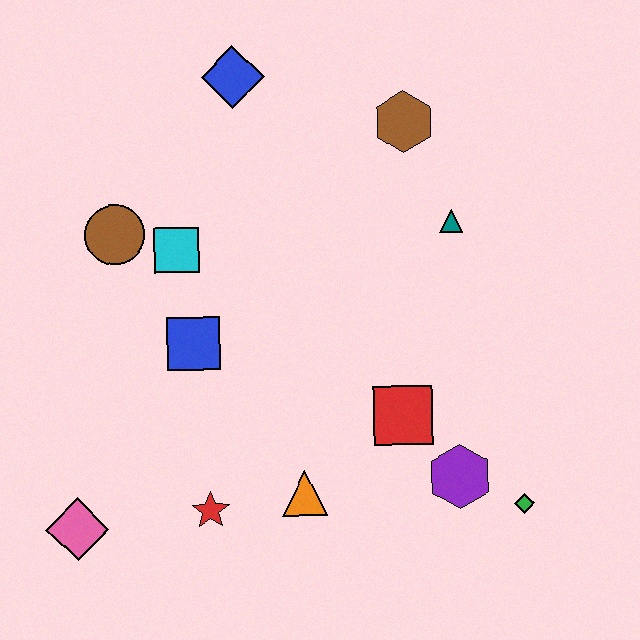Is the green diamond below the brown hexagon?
Yes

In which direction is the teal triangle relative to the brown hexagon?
The teal triangle is below the brown hexagon.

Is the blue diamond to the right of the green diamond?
No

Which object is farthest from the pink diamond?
The brown hexagon is farthest from the pink diamond.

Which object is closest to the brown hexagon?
The teal triangle is closest to the brown hexagon.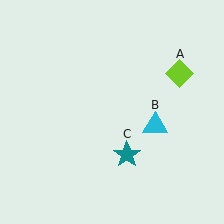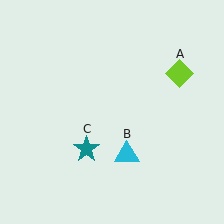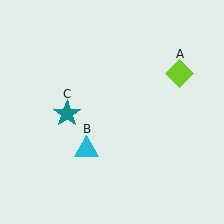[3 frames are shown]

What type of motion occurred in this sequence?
The cyan triangle (object B), teal star (object C) rotated clockwise around the center of the scene.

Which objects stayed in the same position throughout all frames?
Lime diamond (object A) remained stationary.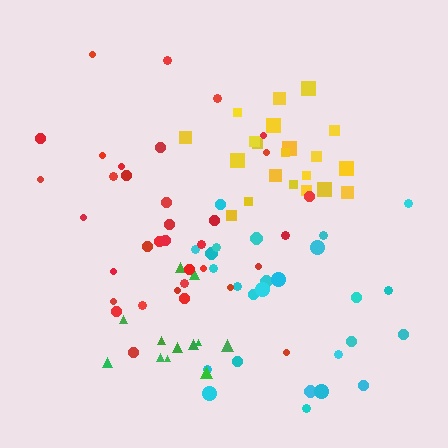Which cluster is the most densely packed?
Yellow.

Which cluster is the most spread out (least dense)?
Green.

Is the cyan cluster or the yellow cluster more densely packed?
Yellow.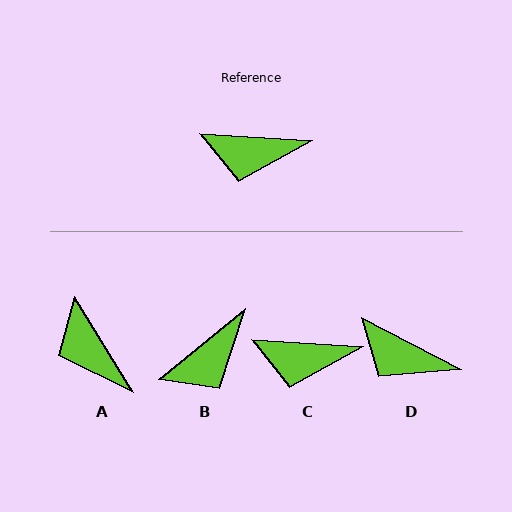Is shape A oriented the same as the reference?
No, it is off by about 55 degrees.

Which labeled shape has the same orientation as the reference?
C.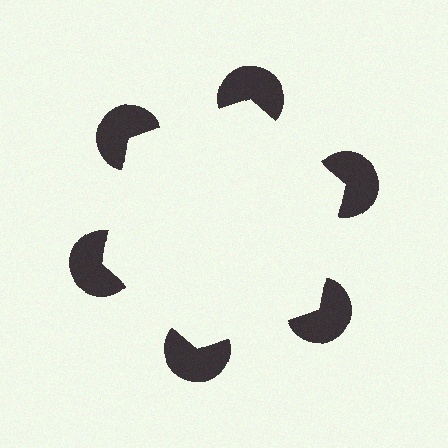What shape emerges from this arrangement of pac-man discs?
An illusory hexagon — its edges are inferred from the aligned wedge cuts in the pac-man discs, not physically drawn.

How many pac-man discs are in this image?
There are 6 — one at each vertex of the illusory hexagon.